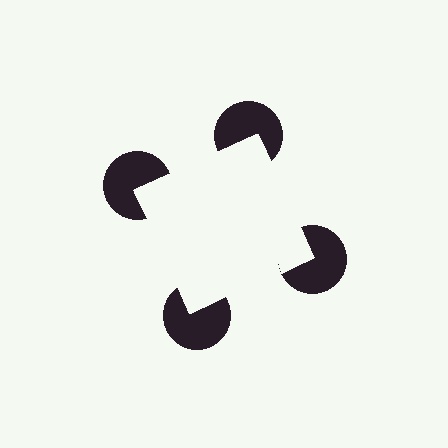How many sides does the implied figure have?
4 sides.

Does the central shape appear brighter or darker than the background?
It typically appears slightly brighter than the background, even though no actual brightness change is drawn.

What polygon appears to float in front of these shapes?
An illusory square — its edges are inferred from the aligned wedge cuts in the pac-man discs, not physically drawn.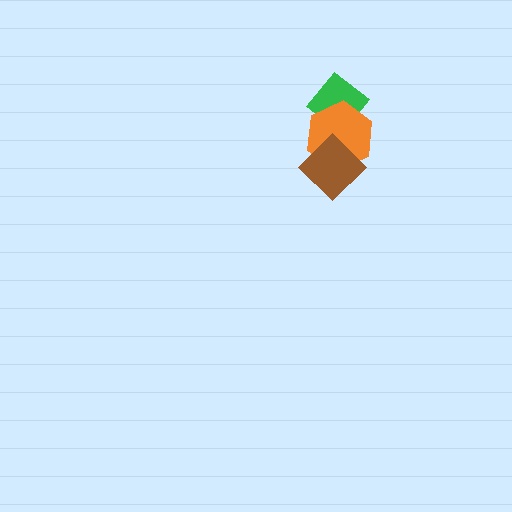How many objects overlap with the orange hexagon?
2 objects overlap with the orange hexagon.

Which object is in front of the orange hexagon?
The brown diamond is in front of the orange hexagon.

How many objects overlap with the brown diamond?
1 object overlaps with the brown diamond.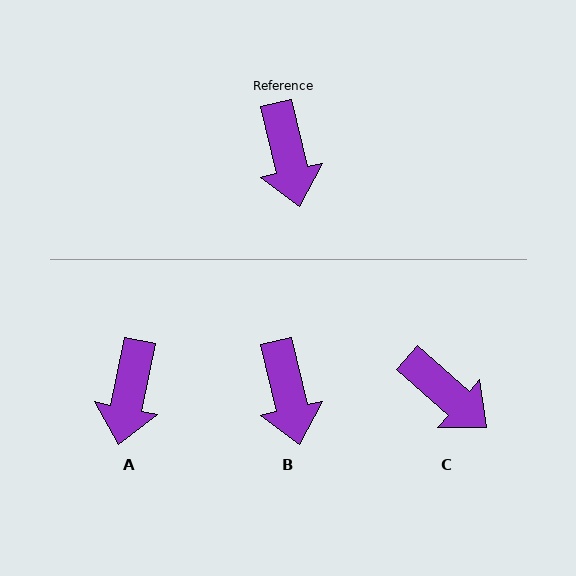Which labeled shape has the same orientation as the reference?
B.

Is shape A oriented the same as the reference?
No, it is off by about 24 degrees.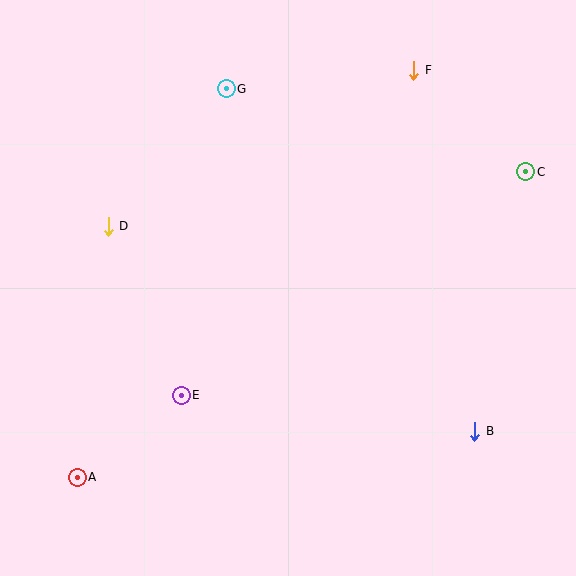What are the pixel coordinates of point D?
Point D is at (108, 226).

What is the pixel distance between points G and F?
The distance between G and F is 188 pixels.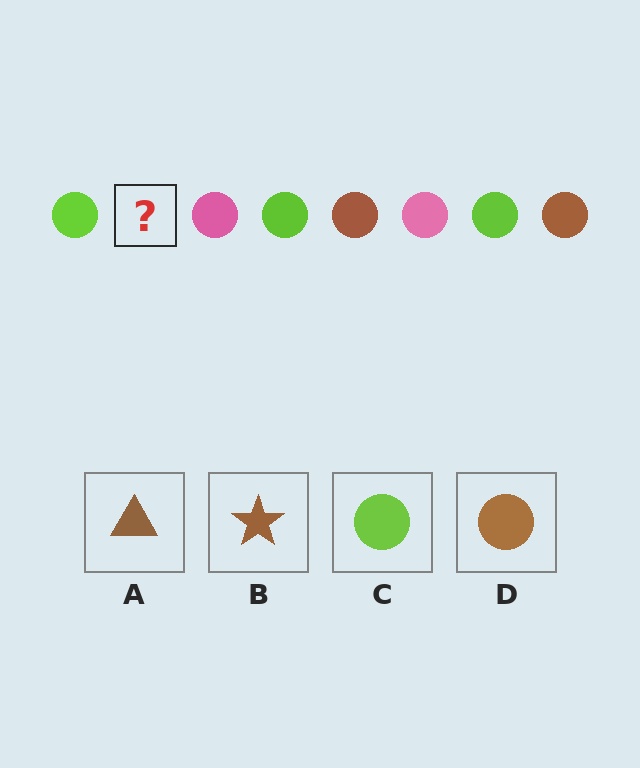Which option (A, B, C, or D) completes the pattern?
D.